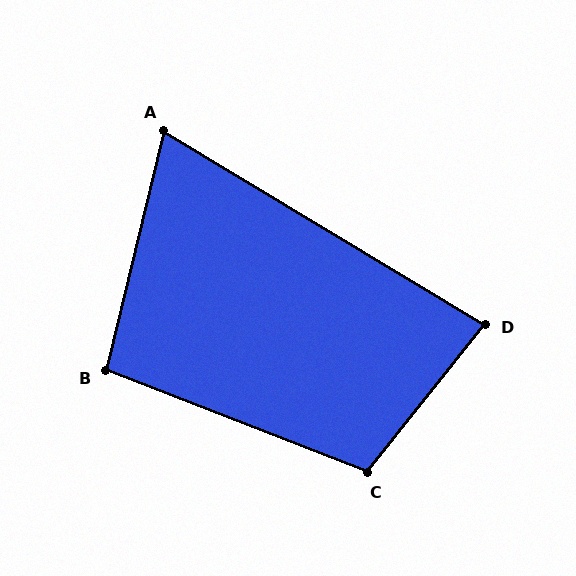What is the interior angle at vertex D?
Approximately 82 degrees (acute).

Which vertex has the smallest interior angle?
A, at approximately 73 degrees.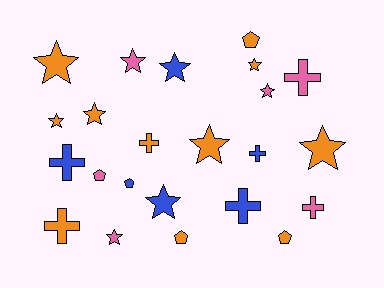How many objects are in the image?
There are 23 objects.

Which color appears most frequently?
Orange, with 11 objects.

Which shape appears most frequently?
Star, with 11 objects.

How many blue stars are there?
There are 2 blue stars.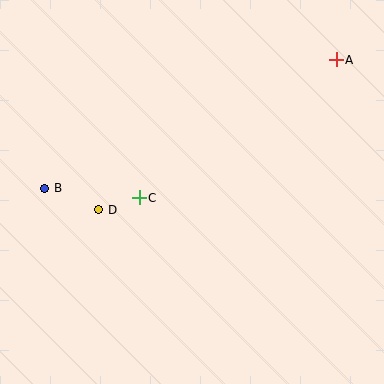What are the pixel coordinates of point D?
Point D is at (99, 210).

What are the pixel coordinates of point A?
Point A is at (336, 60).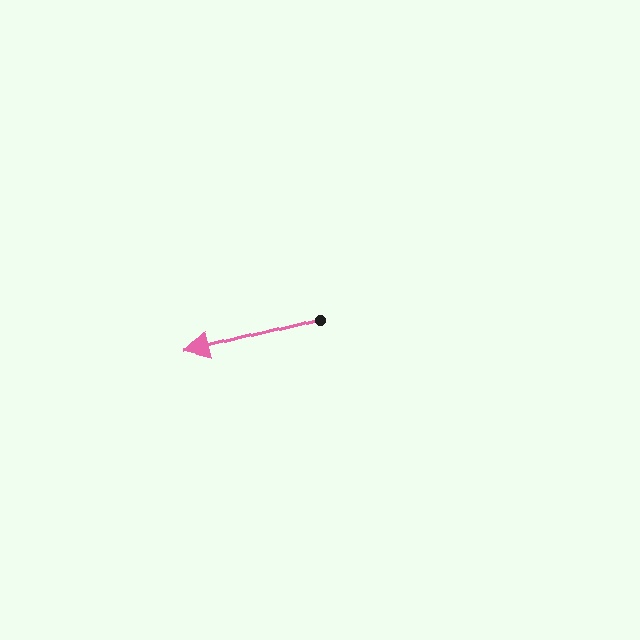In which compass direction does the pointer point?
West.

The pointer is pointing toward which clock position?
Roughly 9 o'clock.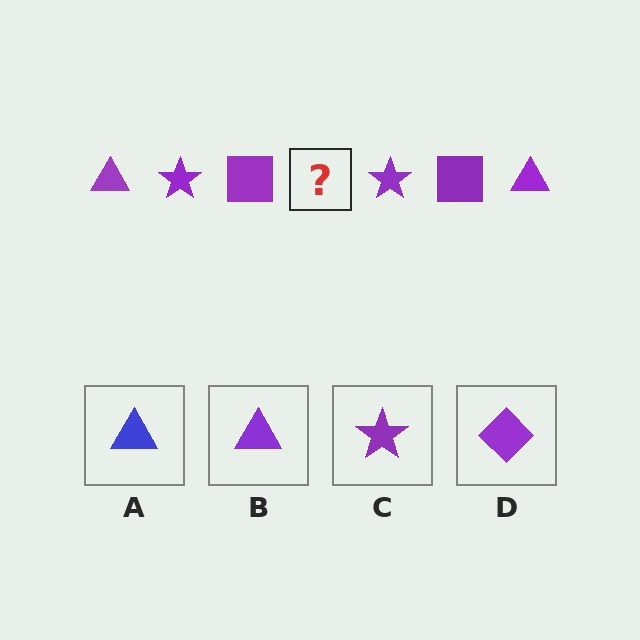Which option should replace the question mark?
Option B.